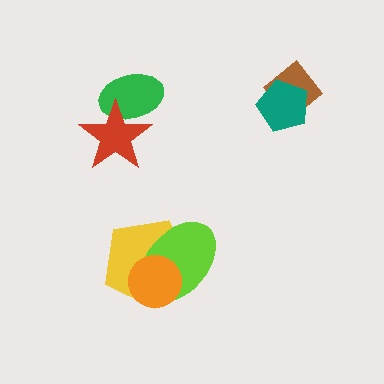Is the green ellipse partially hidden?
Yes, it is partially covered by another shape.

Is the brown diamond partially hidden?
Yes, it is partially covered by another shape.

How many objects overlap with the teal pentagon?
1 object overlaps with the teal pentagon.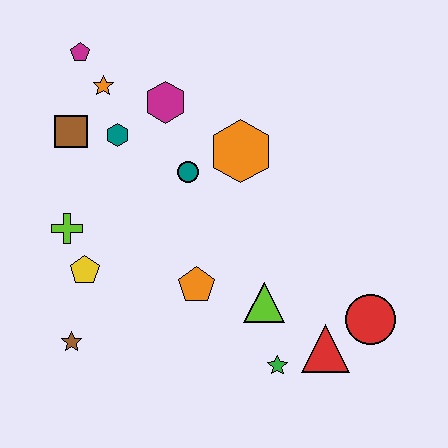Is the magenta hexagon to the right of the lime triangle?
No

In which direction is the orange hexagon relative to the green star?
The orange hexagon is above the green star.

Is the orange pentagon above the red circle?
Yes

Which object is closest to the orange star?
The magenta pentagon is closest to the orange star.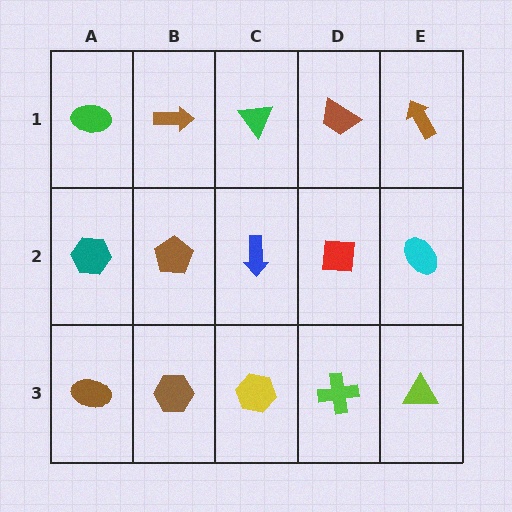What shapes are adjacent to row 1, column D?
A red square (row 2, column D), a green triangle (row 1, column C), a brown arrow (row 1, column E).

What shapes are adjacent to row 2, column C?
A green triangle (row 1, column C), a yellow hexagon (row 3, column C), a brown pentagon (row 2, column B), a red square (row 2, column D).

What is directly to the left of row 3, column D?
A yellow hexagon.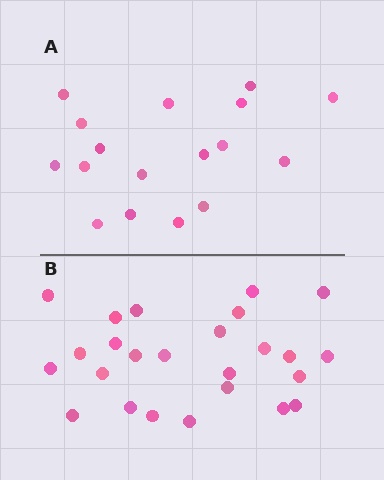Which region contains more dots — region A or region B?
Region B (the bottom region) has more dots.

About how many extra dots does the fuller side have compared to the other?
Region B has roughly 8 or so more dots than region A.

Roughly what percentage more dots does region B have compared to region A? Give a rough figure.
About 45% more.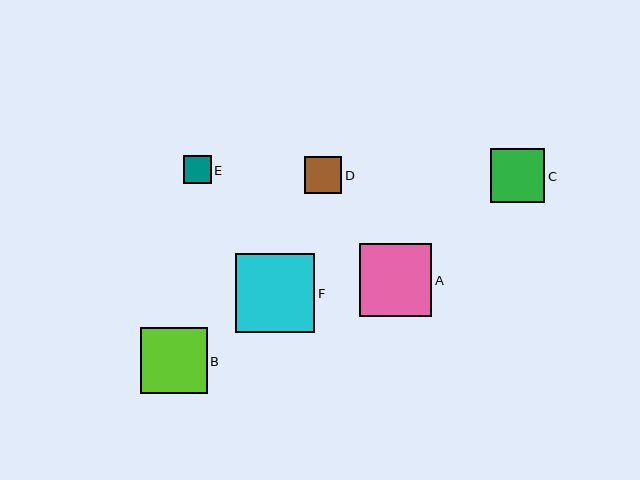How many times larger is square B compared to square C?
Square B is approximately 1.2 times the size of square C.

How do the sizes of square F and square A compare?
Square F and square A are approximately the same size.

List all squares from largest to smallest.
From largest to smallest: F, A, B, C, D, E.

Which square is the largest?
Square F is the largest with a size of approximately 79 pixels.